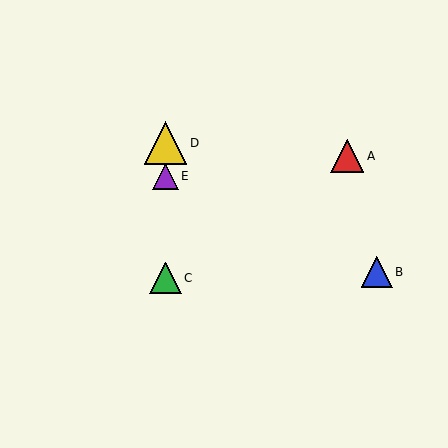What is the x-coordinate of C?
Object C is at x≈165.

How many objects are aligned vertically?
3 objects (C, D, E) are aligned vertically.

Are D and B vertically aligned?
No, D is at x≈165 and B is at x≈377.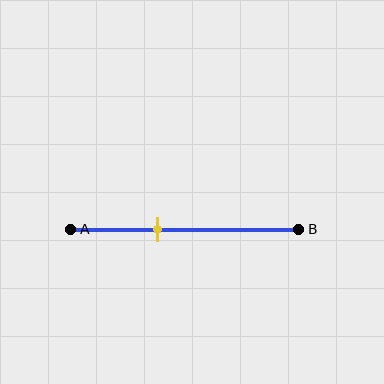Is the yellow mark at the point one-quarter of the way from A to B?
No, the mark is at about 40% from A, not at the 25% one-quarter point.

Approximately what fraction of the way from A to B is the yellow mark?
The yellow mark is approximately 40% of the way from A to B.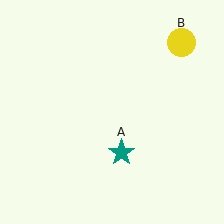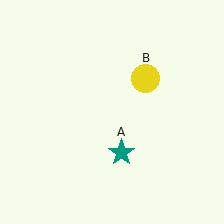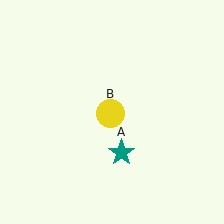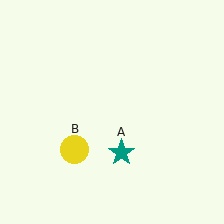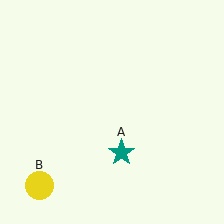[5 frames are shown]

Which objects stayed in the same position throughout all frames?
Teal star (object A) remained stationary.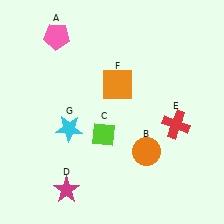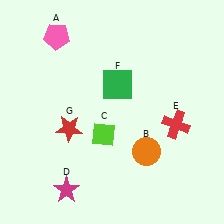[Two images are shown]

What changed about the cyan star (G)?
In Image 1, G is cyan. In Image 2, it changed to red.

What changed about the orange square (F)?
In Image 1, F is orange. In Image 2, it changed to green.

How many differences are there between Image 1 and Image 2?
There are 2 differences between the two images.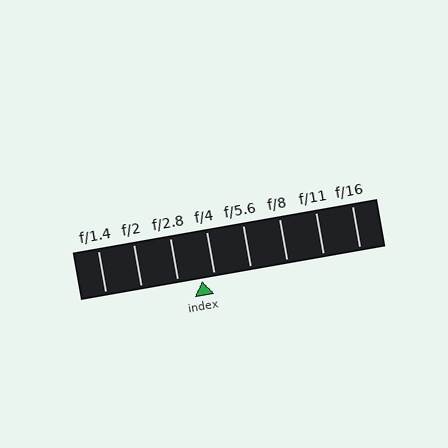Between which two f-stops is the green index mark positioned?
The index mark is between f/2.8 and f/4.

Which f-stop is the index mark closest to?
The index mark is closest to f/4.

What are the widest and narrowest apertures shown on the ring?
The widest aperture shown is f/1.4 and the narrowest is f/16.